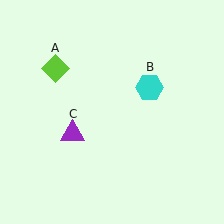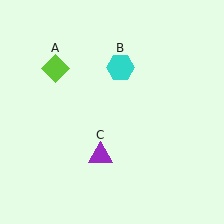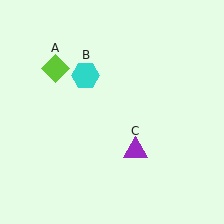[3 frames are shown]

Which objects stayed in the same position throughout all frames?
Lime diamond (object A) remained stationary.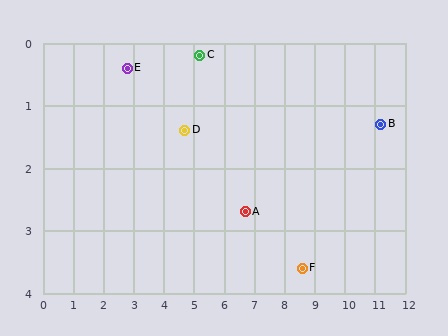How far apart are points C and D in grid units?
Points C and D are about 1.3 grid units apart.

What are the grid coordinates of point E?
Point E is at approximately (2.8, 0.4).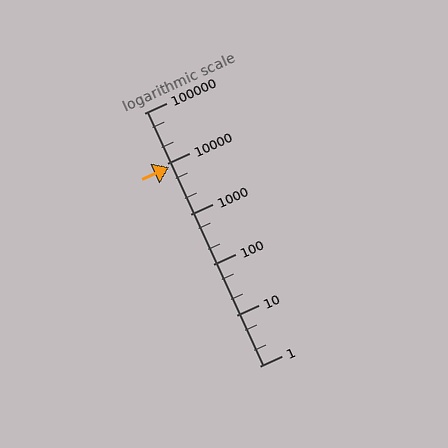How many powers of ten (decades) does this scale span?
The scale spans 5 decades, from 1 to 100000.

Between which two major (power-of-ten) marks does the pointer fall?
The pointer is between 1000 and 10000.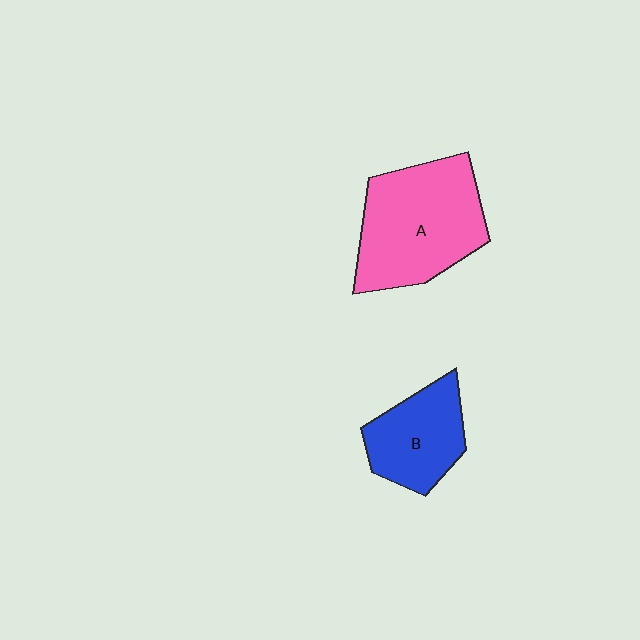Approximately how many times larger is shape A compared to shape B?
Approximately 1.6 times.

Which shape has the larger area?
Shape A (pink).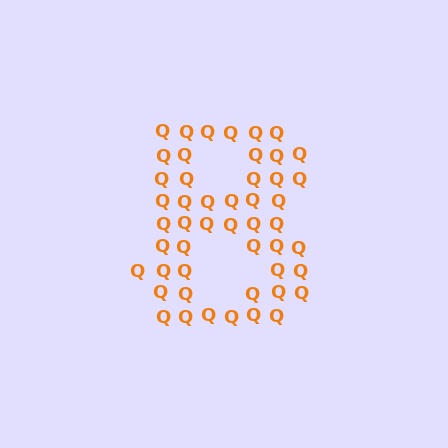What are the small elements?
The small elements are letter Q's.